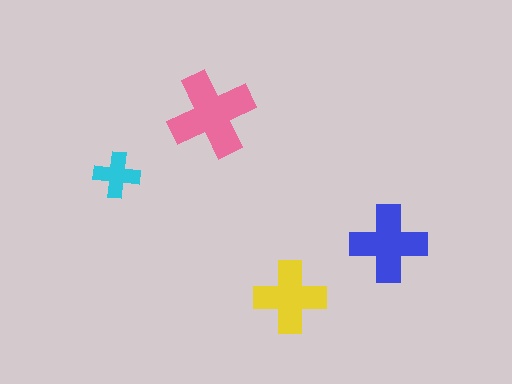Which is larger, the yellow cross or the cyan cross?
The yellow one.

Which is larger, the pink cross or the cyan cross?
The pink one.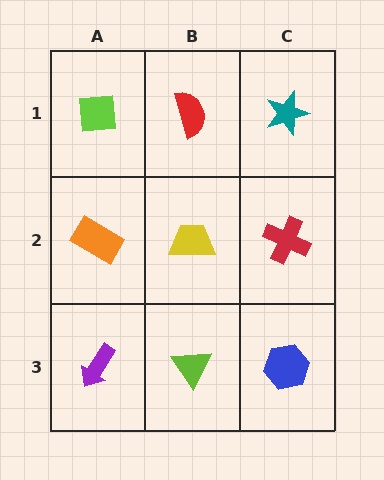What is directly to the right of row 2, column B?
A red cross.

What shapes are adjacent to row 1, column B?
A yellow trapezoid (row 2, column B), a lime square (row 1, column A), a teal star (row 1, column C).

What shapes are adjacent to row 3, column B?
A yellow trapezoid (row 2, column B), a purple arrow (row 3, column A), a blue hexagon (row 3, column C).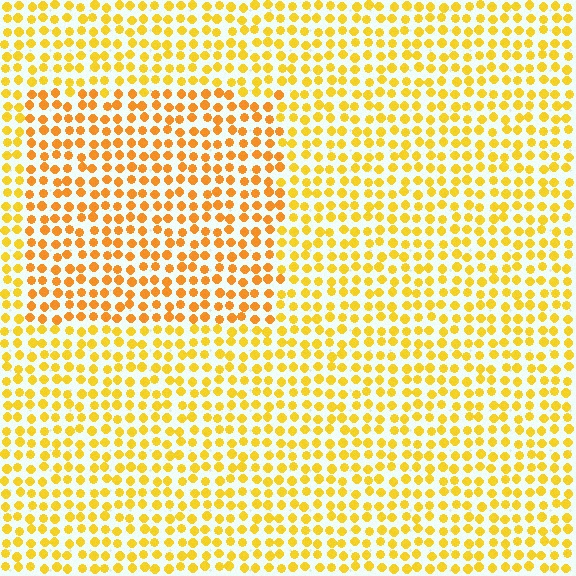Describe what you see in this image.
The image is filled with small yellow elements in a uniform arrangement. A rectangle-shaped region is visible where the elements are tinted to a slightly different hue, forming a subtle color boundary.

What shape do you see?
I see a rectangle.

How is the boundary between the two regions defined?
The boundary is defined purely by a slight shift in hue (about 19 degrees). Spacing, size, and orientation are identical on both sides.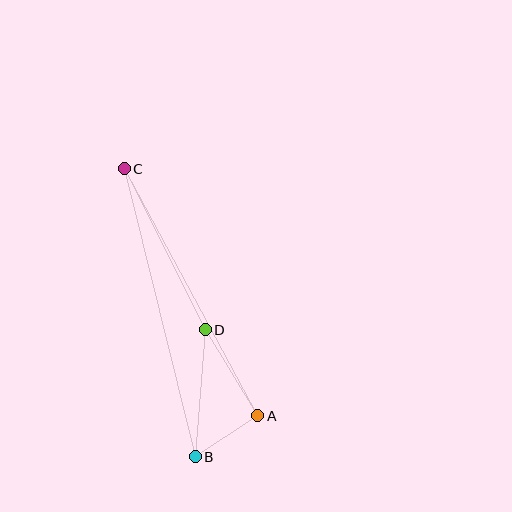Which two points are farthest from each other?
Points B and C are farthest from each other.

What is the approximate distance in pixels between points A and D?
The distance between A and D is approximately 101 pixels.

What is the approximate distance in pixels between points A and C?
The distance between A and C is approximately 281 pixels.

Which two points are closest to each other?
Points A and B are closest to each other.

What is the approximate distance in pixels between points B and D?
The distance between B and D is approximately 128 pixels.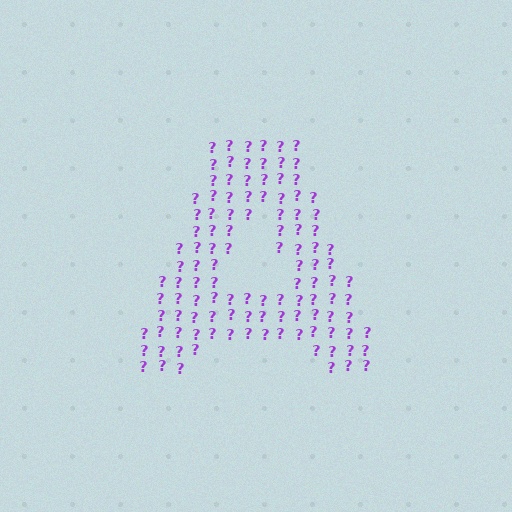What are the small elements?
The small elements are question marks.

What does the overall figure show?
The overall figure shows the letter A.